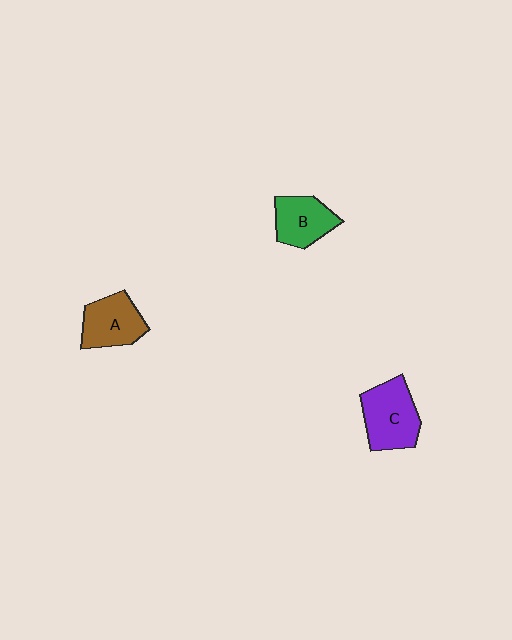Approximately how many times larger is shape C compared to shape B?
Approximately 1.3 times.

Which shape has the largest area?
Shape C (purple).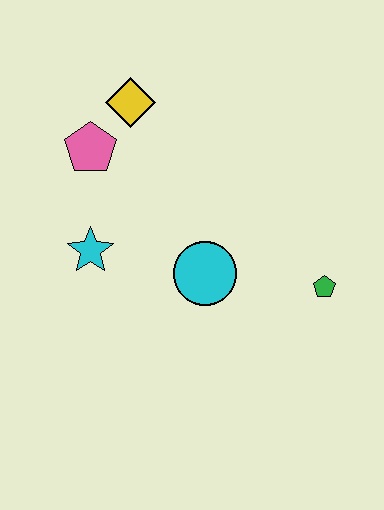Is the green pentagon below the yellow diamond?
Yes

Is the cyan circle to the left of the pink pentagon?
No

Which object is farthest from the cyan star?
The green pentagon is farthest from the cyan star.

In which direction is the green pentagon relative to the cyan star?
The green pentagon is to the right of the cyan star.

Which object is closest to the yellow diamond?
The pink pentagon is closest to the yellow diamond.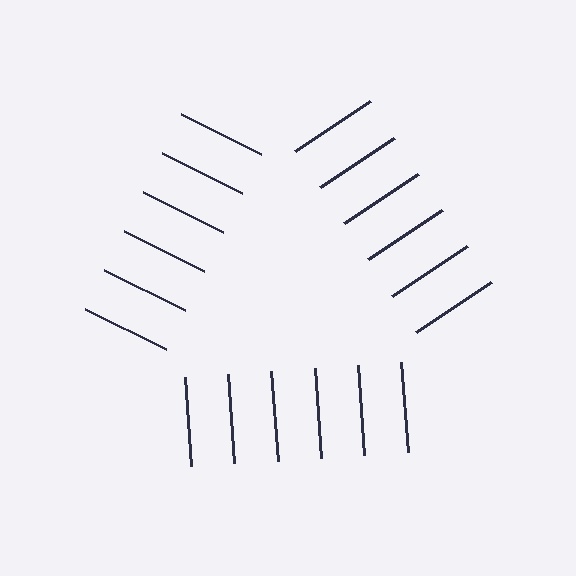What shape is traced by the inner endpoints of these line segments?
An illusory triangle — the line segments terminate on its edges but no continuous stroke is drawn.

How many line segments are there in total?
18 — 6 along each of the 3 edges.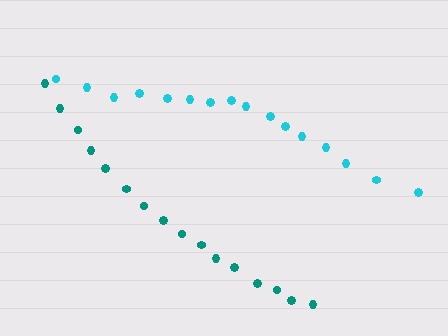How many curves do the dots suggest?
There are 2 distinct paths.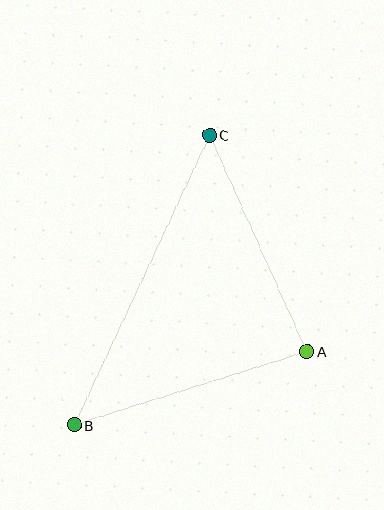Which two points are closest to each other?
Points A and C are closest to each other.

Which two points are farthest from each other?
Points B and C are farthest from each other.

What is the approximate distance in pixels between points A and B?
The distance between A and B is approximately 244 pixels.